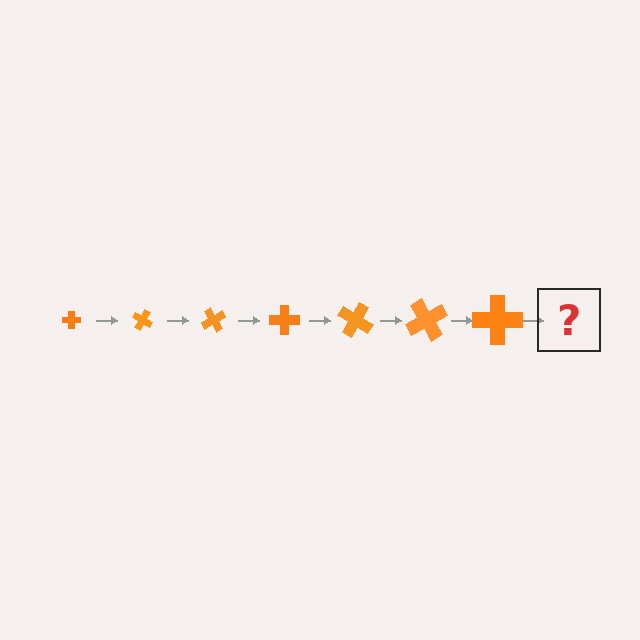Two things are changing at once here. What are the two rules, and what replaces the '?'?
The two rules are that the cross grows larger each step and it rotates 30 degrees each step. The '?' should be a cross, larger than the previous one and rotated 210 degrees from the start.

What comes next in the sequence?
The next element should be a cross, larger than the previous one and rotated 210 degrees from the start.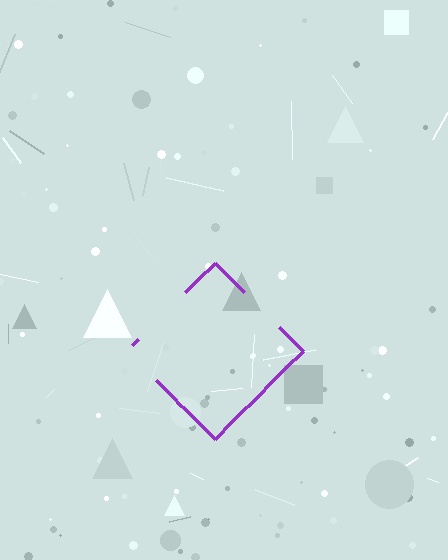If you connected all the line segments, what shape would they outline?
They would outline a diamond.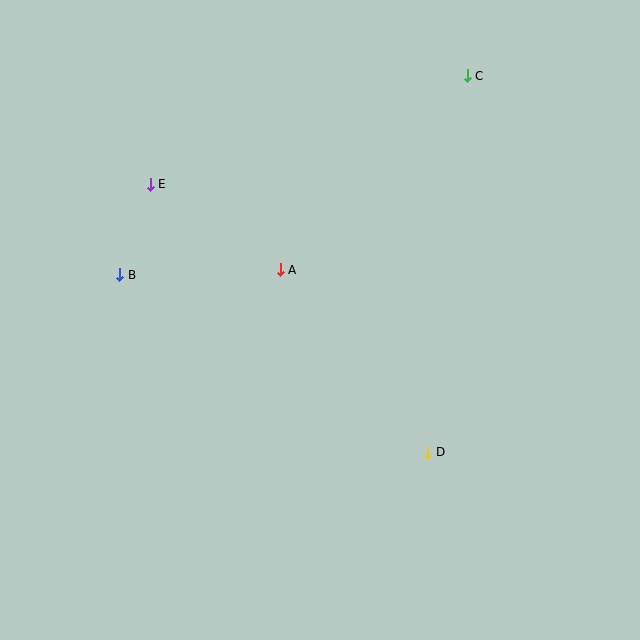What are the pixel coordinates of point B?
Point B is at (120, 275).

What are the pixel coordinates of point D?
Point D is at (428, 452).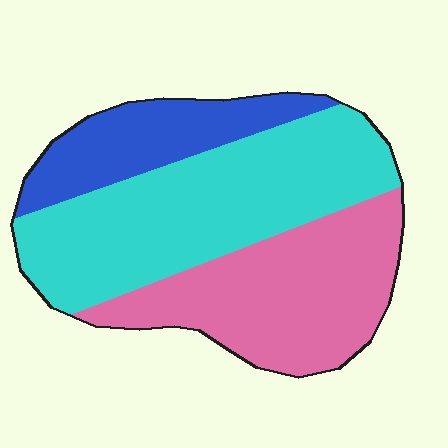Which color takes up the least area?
Blue, at roughly 20%.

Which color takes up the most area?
Cyan, at roughly 45%.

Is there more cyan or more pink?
Cyan.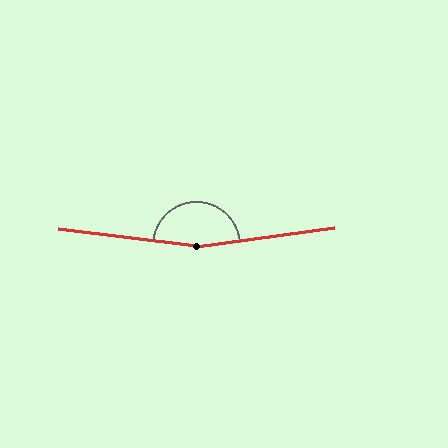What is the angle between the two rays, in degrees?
Approximately 166 degrees.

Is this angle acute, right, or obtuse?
It is obtuse.